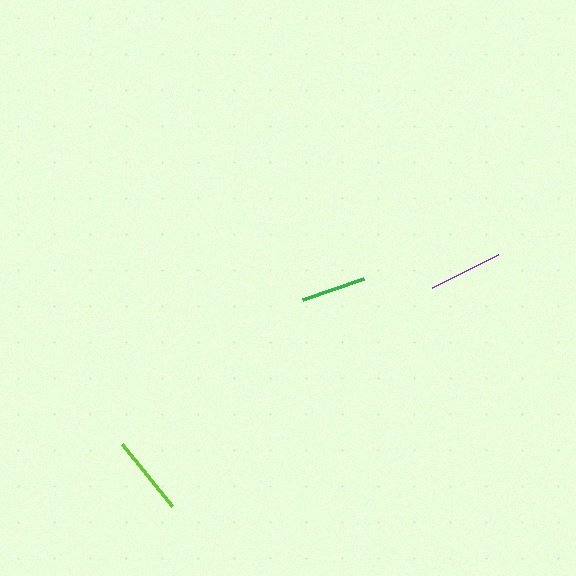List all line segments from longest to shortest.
From longest to shortest: lime, purple, green.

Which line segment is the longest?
The lime line is the longest at approximately 79 pixels.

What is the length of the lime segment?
The lime segment is approximately 79 pixels long.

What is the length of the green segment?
The green segment is approximately 64 pixels long.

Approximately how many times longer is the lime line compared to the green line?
The lime line is approximately 1.2 times the length of the green line.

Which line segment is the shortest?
The green line is the shortest at approximately 64 pixels.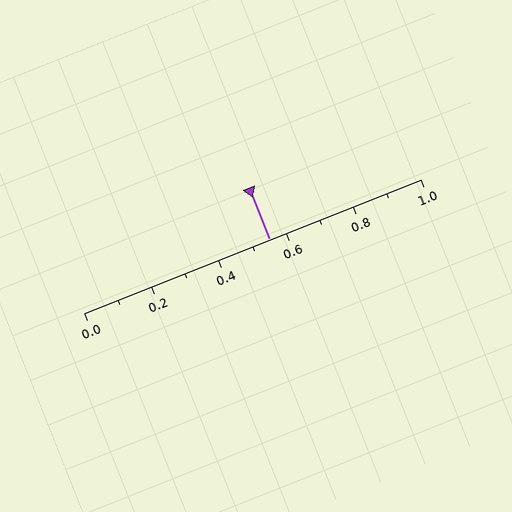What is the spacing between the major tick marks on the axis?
The major ticks are spaced 0.2 apart.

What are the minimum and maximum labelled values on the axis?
The axis runs from 0.0 to 1.0.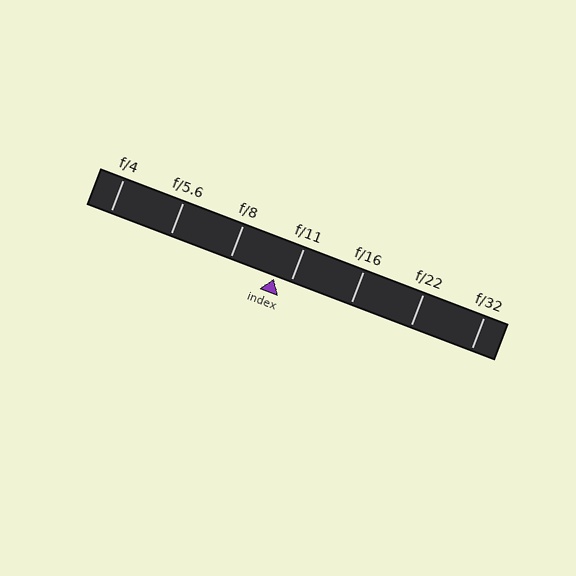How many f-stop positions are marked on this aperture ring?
There are 7 f-stop positions marked.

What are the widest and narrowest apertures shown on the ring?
The widest aperture shown is f/4 and the narrowest is f/32.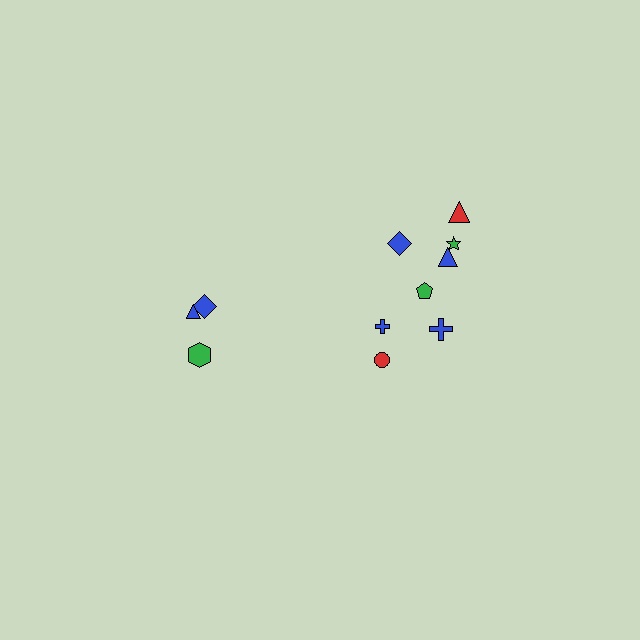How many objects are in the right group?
There are 8 objects.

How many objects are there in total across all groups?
There are 11 objects.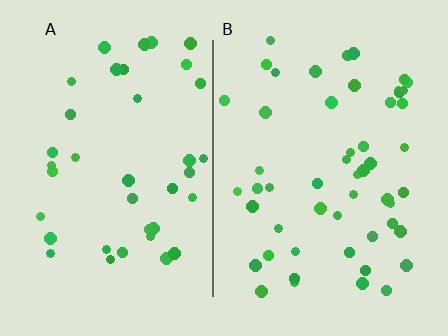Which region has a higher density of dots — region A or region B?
B (the right).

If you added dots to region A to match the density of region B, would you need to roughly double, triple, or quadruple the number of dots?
Approximately double.